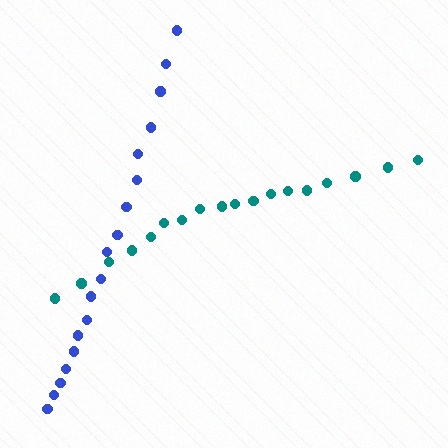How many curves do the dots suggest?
There are 2 distinct paths.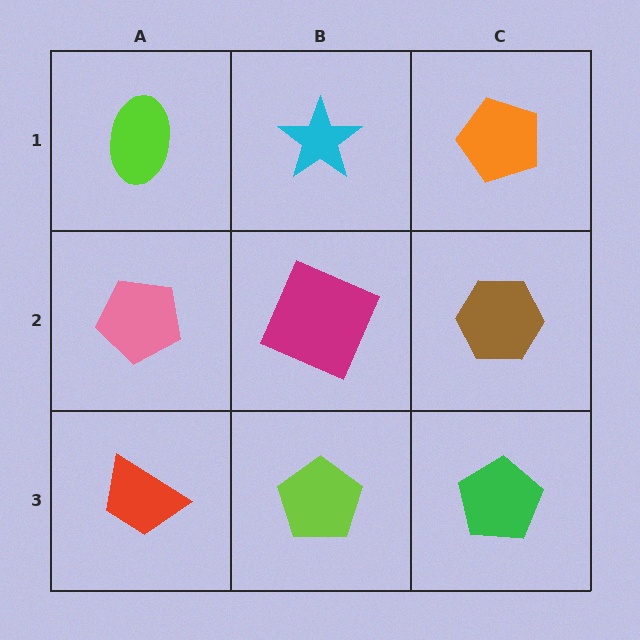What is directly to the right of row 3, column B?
A green pentagon.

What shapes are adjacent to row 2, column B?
A cyan star (row 1, column B), a lime pentagon (row 3, column B), a pink pentagon (row 2, column A), a brown hexagon (row 2, column C).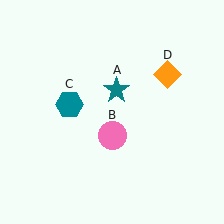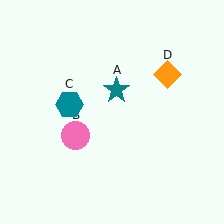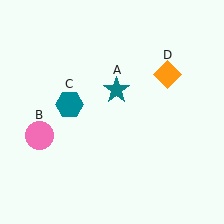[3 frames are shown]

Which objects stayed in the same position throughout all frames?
Teal star (object A) and teal hexagon (object C) and orange diamond (object D) remained stationary.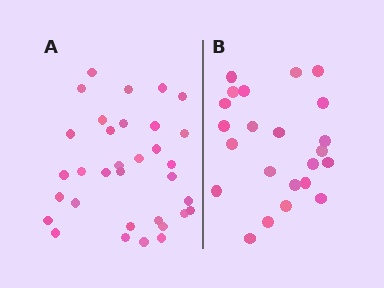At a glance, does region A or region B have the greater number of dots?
Region A (the left region) has more dots.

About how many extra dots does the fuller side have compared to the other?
Region A has roughly 10 or so more dots than region B.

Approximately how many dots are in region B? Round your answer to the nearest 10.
About 20 dots. (The exact count is 23, which rounds to 20.)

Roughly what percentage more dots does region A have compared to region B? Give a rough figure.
About 45% more.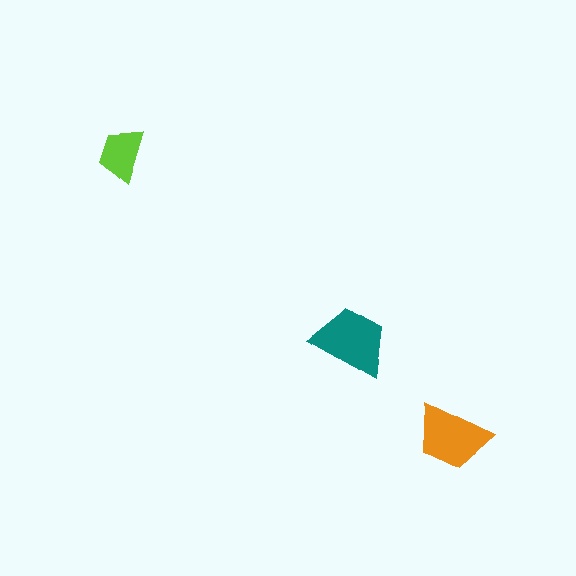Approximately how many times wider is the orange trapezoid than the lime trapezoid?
About 1.5 times wider.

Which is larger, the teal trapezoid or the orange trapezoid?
The teal one.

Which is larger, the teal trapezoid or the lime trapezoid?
The teal one.